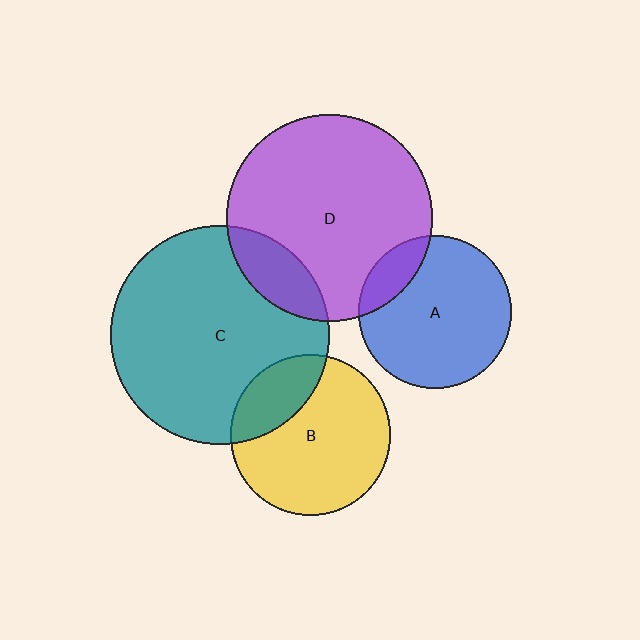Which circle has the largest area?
Circle C (teal).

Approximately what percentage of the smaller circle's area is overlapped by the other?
Approximately 25%.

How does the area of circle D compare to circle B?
Approximately 1.7 times.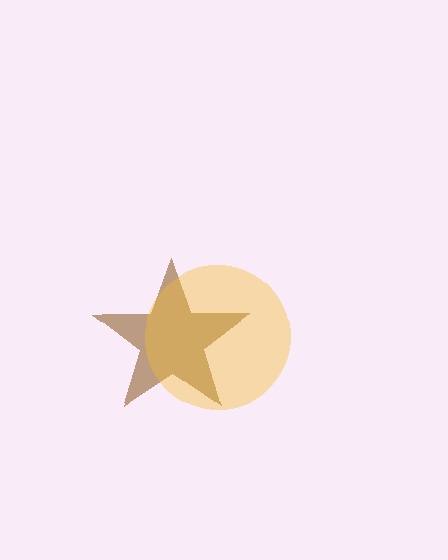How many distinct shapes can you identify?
There are 2 distinct shapes: a brown star, a yellow circle.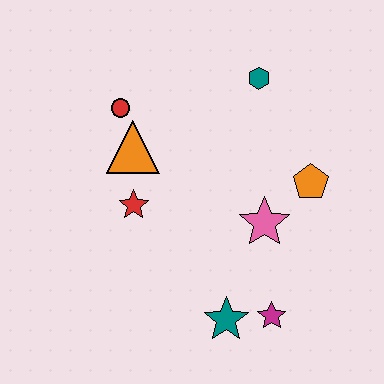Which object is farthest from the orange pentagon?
The red circle is farthest from the orange pentagon.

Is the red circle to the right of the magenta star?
No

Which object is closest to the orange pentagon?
The pink star is closest to the orange pentagon.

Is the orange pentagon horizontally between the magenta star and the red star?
No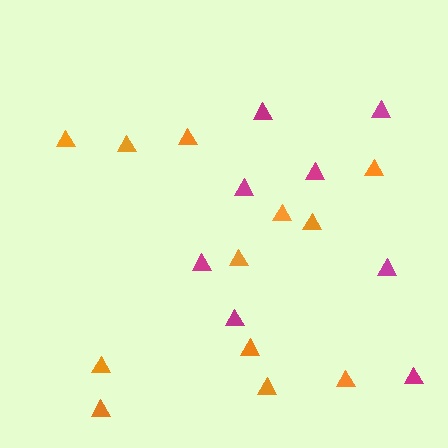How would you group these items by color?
There are 2 groups: one group of magenta triangles (8) and one group of orange triangles (12).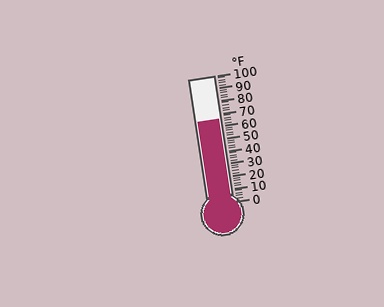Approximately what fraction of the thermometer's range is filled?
The thermometer is filled to approximately 65% of its range.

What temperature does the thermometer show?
The thermometer shows approximately 66°F.